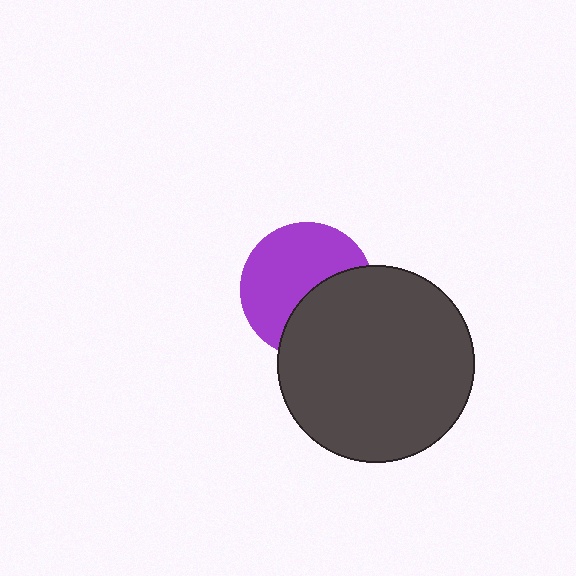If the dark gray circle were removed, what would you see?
You would see the complete purple circle.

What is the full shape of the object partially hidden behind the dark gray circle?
The partially hidden object is a purple circle.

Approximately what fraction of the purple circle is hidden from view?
Roughly 41% of the purple circle is hidden behind the dark gray circle.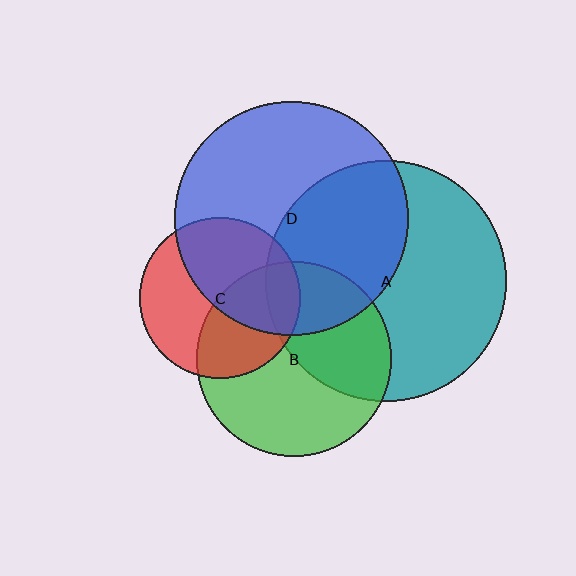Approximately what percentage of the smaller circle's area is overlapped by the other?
Approximately 10%.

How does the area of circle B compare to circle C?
Approximately 1.5 times.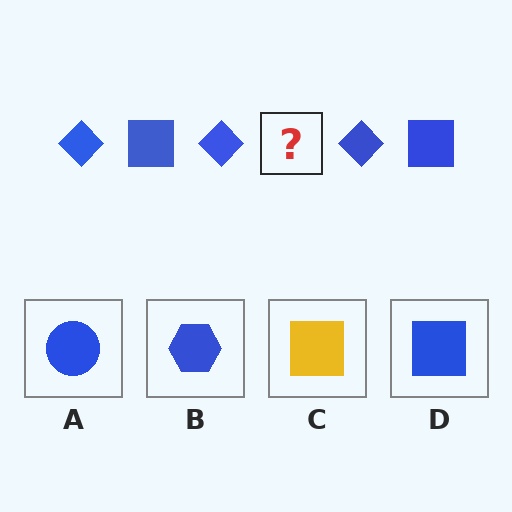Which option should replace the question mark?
Option D.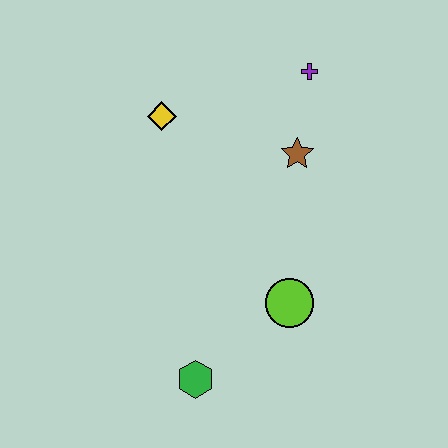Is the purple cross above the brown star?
Yes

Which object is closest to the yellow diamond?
The brown star is closest to the yellow diamond.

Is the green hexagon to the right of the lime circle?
No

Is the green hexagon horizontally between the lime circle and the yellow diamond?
Yes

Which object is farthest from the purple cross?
The green hexagon is farthest from the purple cross.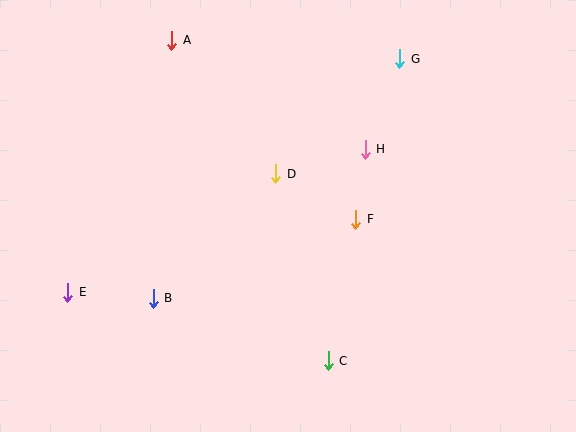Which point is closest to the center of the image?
Point D at (276, 174) is closest to the center.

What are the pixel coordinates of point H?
Point H is at (365, 149).